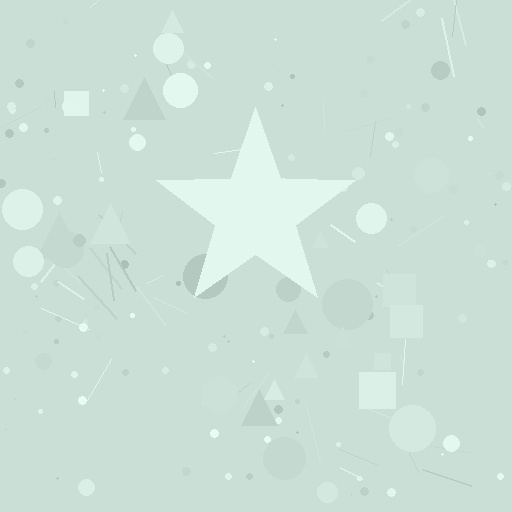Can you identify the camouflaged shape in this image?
The camouflaged shape is a star.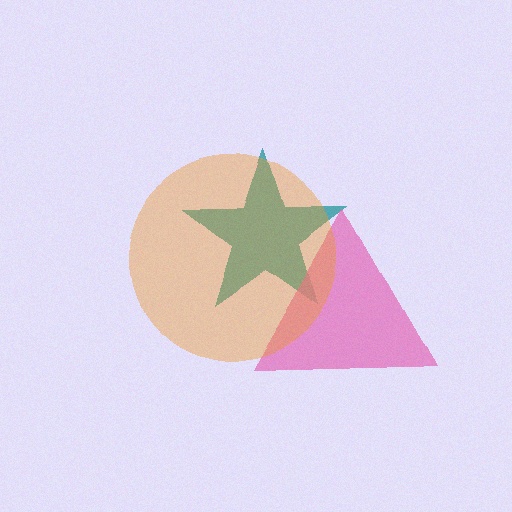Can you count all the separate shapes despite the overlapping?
Yes, there are 3 separate shapes.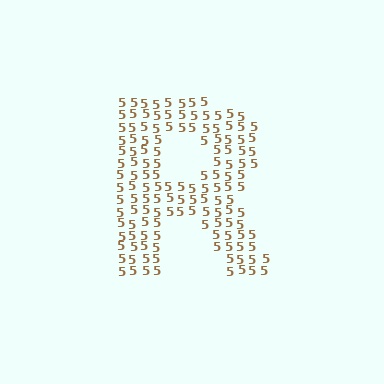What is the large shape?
The large shape is the letter R.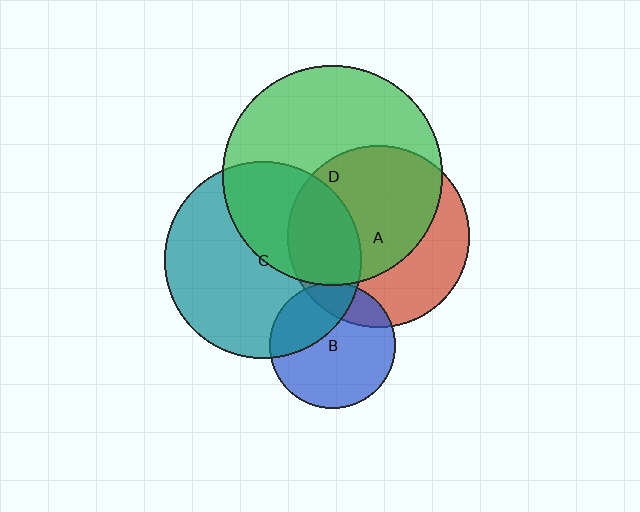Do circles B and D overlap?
Yes.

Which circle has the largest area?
Circle D (green).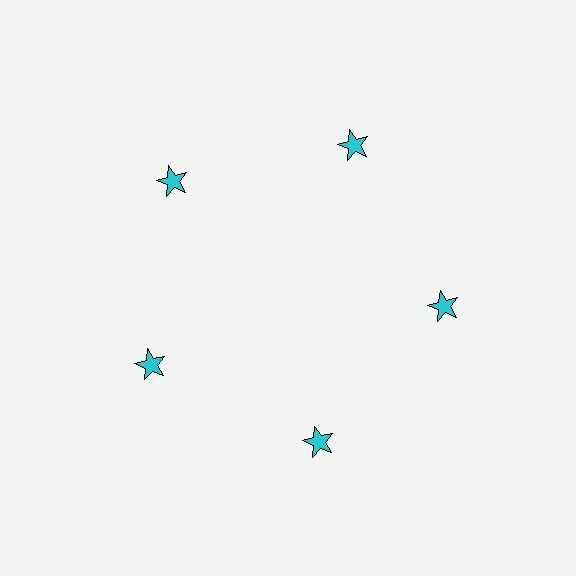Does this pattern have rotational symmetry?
Yes, this pattern has 5-fold rotational symmetry. It looks the same after rotating 72 degrees around the center.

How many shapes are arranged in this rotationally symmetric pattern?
There are 5 shapes, arranged in 5 groups of 1.